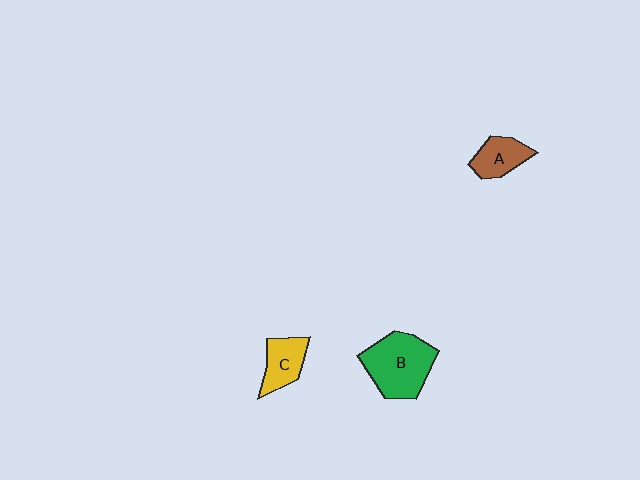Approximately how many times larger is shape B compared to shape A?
Approximately 2.0 times.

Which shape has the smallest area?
Shape A (brown).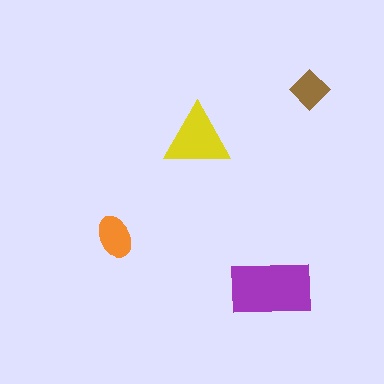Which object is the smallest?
The brown diamond.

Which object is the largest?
The purple rectangle.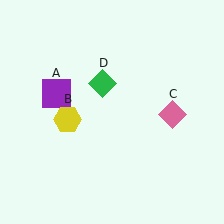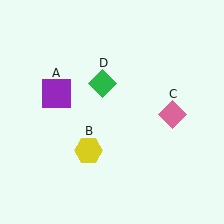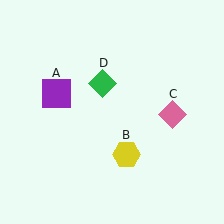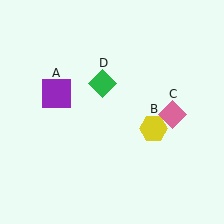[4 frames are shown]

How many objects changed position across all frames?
1 object changed position: yellow hexagon (object B).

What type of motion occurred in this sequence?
The yellow hexagon (object B) rotated counterclockwise around the center of the scene.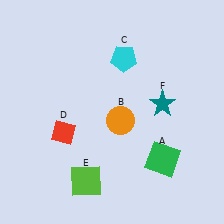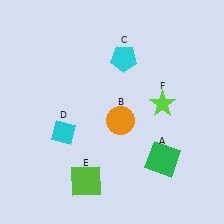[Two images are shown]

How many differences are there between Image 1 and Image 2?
There are 2 differences between the two images.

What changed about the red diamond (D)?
In Image 1, D is red. In Image 2, it changed to cyan.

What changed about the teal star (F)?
In Image 1, F is teal. In Image 2, it changed to lime.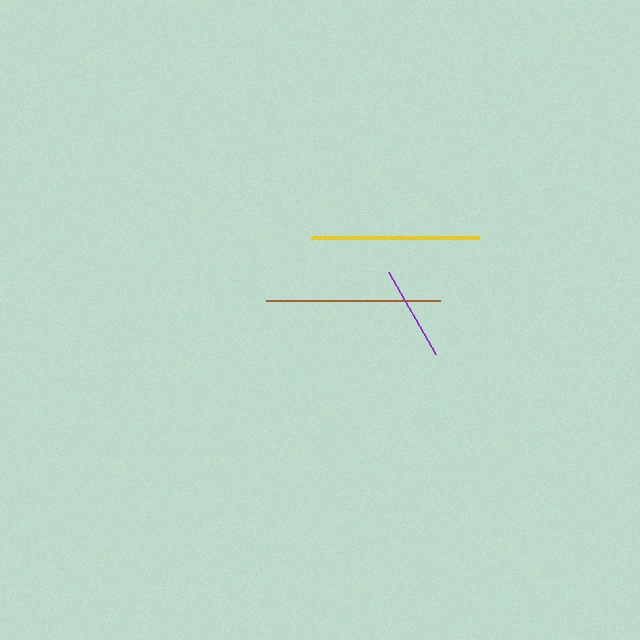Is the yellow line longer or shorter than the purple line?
The yellow line is longer than the purple line.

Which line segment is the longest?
The brown line is the longest at approximately 174 pixels.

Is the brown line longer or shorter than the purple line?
The brown line is longer than the purple line.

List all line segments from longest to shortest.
From longest to shortest: brown, yellow, purple.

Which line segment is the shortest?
The purple line is the shortest at approximately 94 pixels.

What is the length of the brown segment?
The brown segment is approximately 174 pixels long.